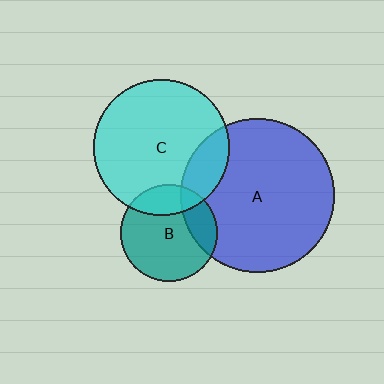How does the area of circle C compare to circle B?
Approximately 2.0 times.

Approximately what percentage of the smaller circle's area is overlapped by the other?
Approximately 15%.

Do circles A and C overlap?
Yes.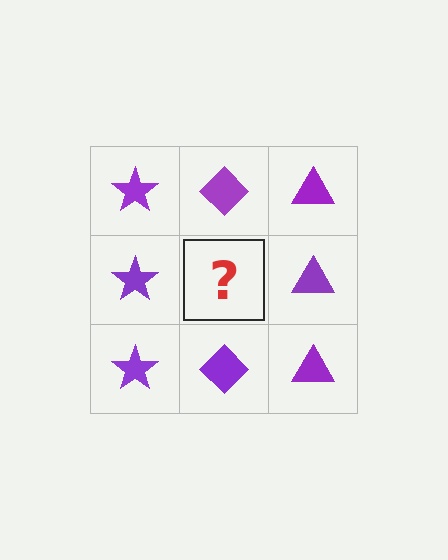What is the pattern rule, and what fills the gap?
The rule is that each column has a consistent shape. The gap should be filled with a purple diamond.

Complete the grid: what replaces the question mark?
The question mark should be replaced with a purple diamond.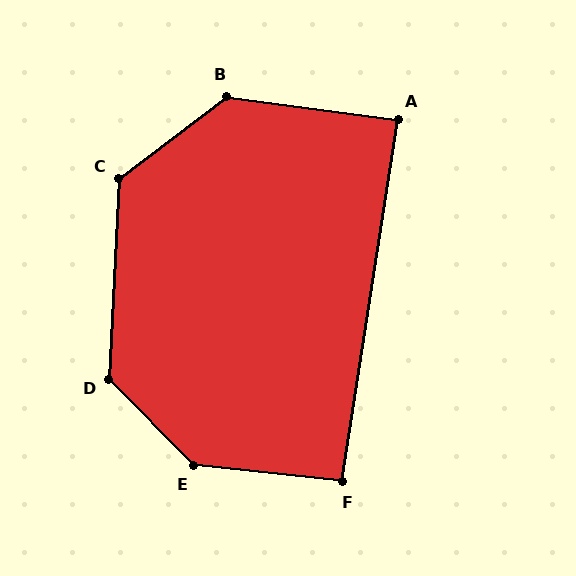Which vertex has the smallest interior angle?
A, at approximately 89 degrees.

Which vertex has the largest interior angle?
E, at approximately 141 degrees.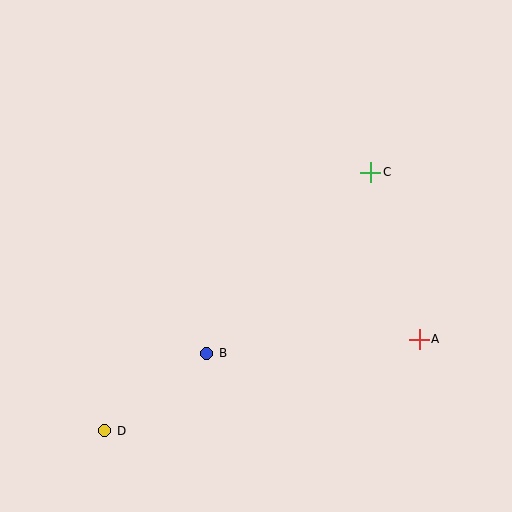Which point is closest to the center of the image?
Point B at (207, 353) is closest to the center.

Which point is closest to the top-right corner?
Point C is closest to the top-right corner.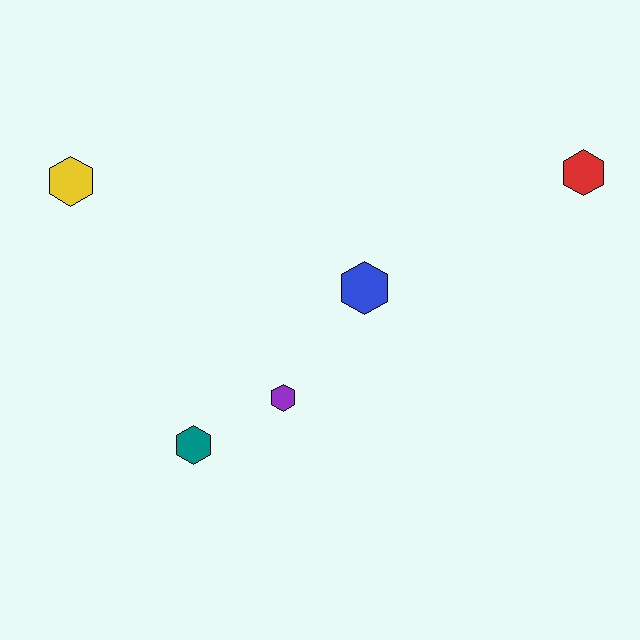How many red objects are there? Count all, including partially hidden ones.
There is 1 red object.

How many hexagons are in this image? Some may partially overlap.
There are 5 hexagons.